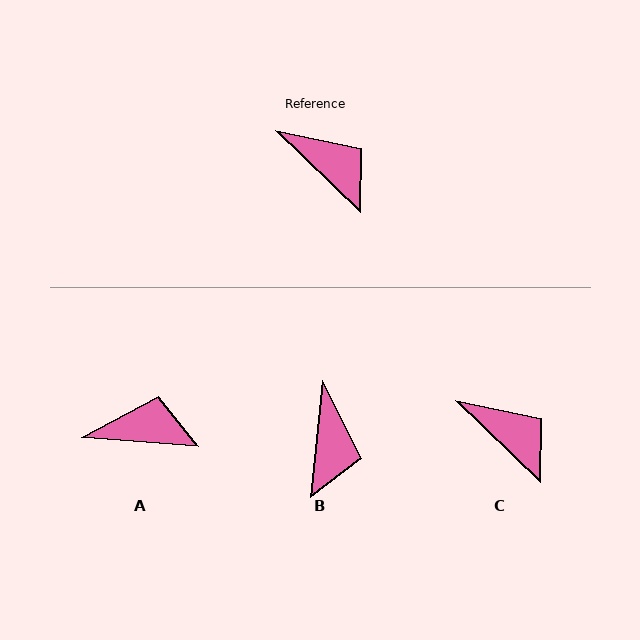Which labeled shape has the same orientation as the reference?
C.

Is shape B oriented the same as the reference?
No, it is off by about 51 degrees.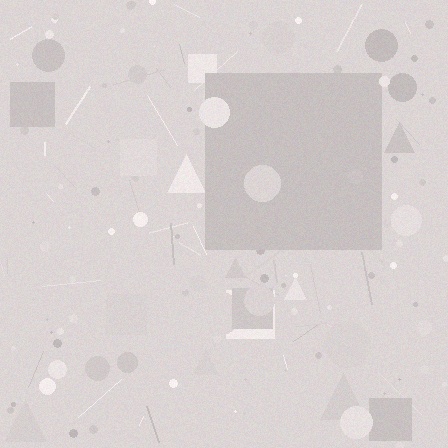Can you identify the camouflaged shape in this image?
The camouflaged shape is a square.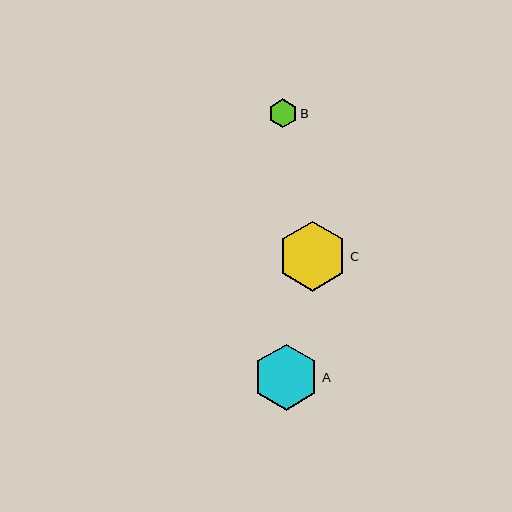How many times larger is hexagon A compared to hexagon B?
Hexagon A is approximately 2.2 times the size of hexagon B.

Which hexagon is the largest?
Hexagon C is the largest with a size of approximately 70 pixels.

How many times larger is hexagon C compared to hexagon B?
Hexagon C is approximately 2.4 times the size of hexagon B.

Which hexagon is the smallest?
Hexagon B is the smallest with a size of approximately 29 pixels.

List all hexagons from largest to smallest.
From largest to smallest: C, A, B.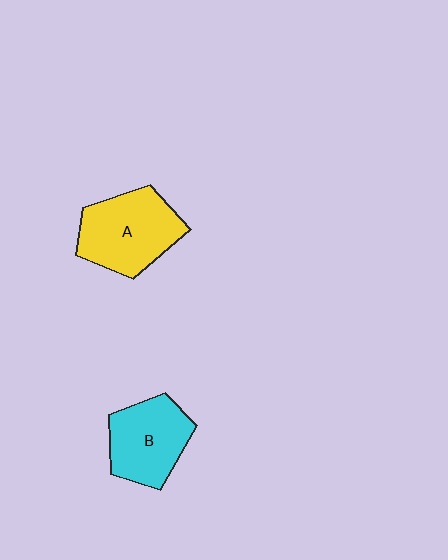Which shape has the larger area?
Shape A (yellow).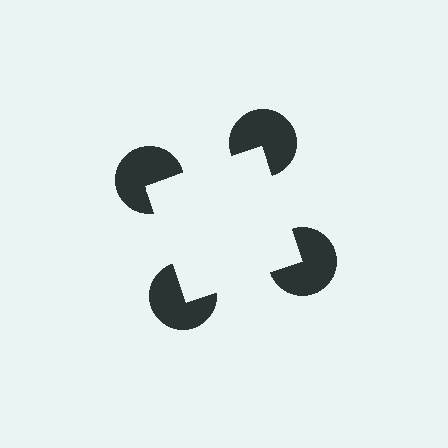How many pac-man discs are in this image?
There are 4 — one at each vertex of the illusory square.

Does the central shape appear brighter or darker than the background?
It typically appears slightly brighter than the background, even though no actual brightness change is drawn.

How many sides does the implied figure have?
4 sides.